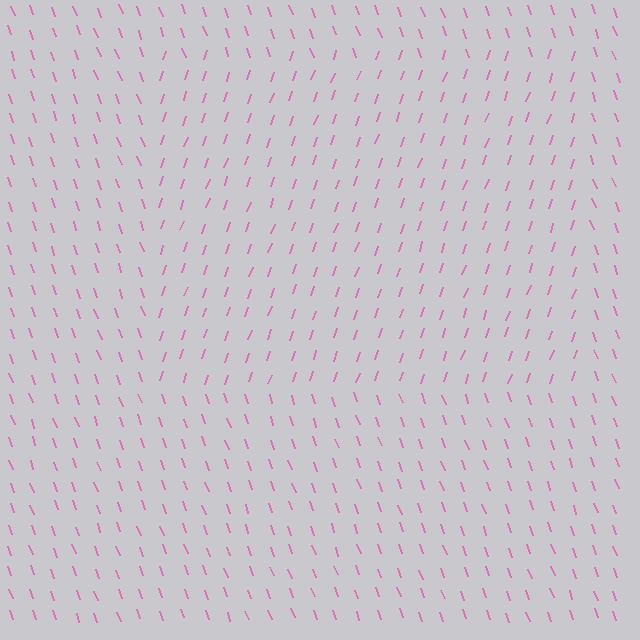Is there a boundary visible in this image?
Yes, there is a texture boundary formed by a change in line orientation.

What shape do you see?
I see a rectangle.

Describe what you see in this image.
The image is filled with small pink line segments. A rectangle region in the image has lines oriented differently from the surrounding lines, creating a visible texture boundary.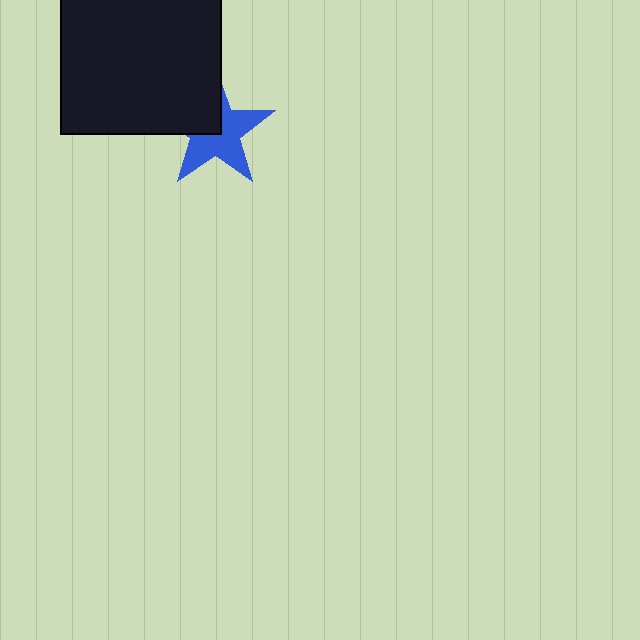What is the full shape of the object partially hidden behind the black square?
The partially hidden object is a blue star.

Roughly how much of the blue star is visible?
About half of it is visible (roughly 62%).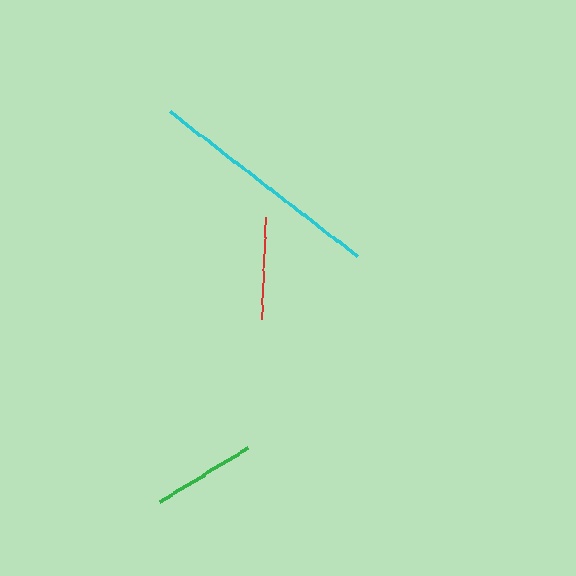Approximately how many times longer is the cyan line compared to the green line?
The cyan line is approximately 2.3 times the length of the green line.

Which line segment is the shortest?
The red line is the shortest at approximately 102 pixels.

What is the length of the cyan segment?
The cyan segment is approximately 236 pixels long.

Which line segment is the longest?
The cyan line is the longest at approximately 236 pixels.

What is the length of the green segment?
The green segment is approximately 103 pixels long.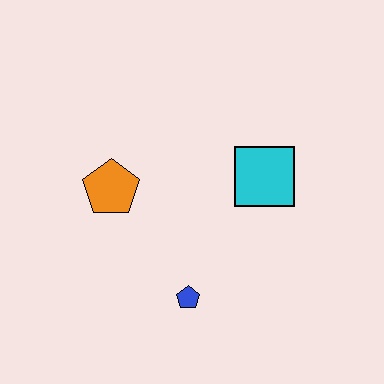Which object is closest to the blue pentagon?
The orange pentagon is closest to the blue pentagon.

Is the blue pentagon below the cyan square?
Yes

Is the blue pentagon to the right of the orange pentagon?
Yes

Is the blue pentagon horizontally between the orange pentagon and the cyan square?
Yes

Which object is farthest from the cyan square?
The orange pentagon is farthest from the cyan square.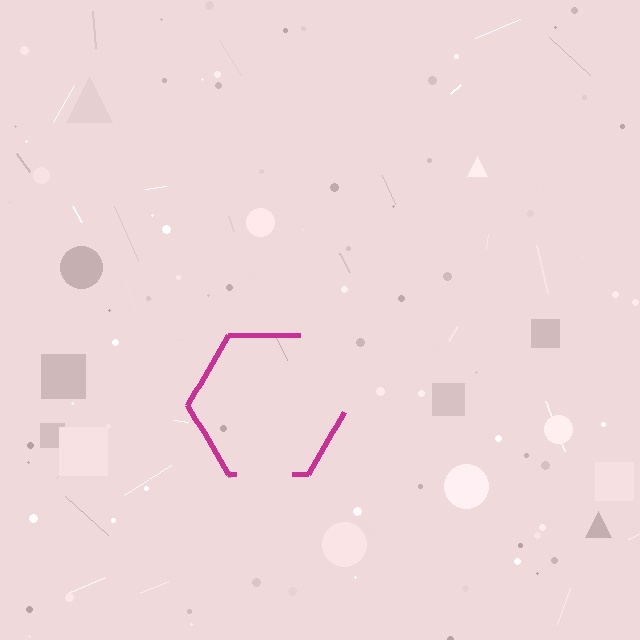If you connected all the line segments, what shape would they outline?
They would outline a hexagon.